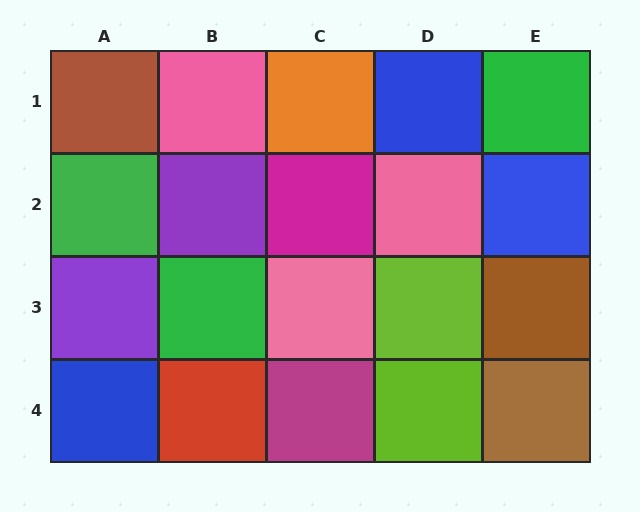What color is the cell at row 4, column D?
Lime.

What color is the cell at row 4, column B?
Red.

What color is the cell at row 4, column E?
Brown.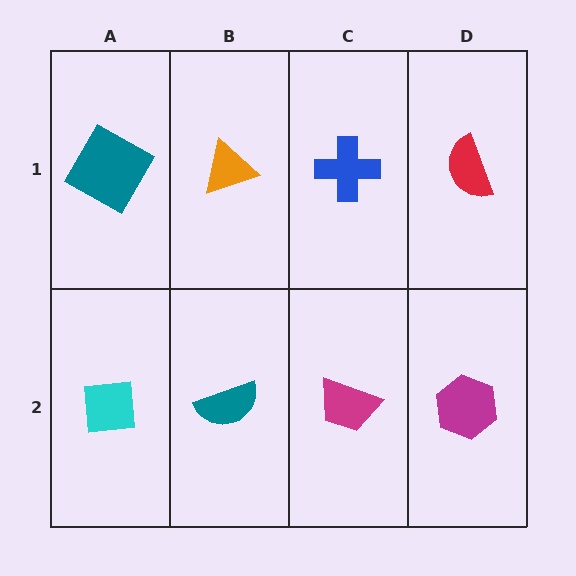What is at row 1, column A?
A teal square.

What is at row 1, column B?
An orange triangle.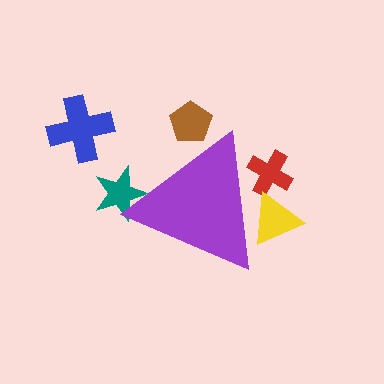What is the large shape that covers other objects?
A purple triangle.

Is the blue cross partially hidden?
No, the blue cross is fully visible.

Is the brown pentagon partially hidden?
Yes, the brown pentagon is partially hidden behind the purple triangle.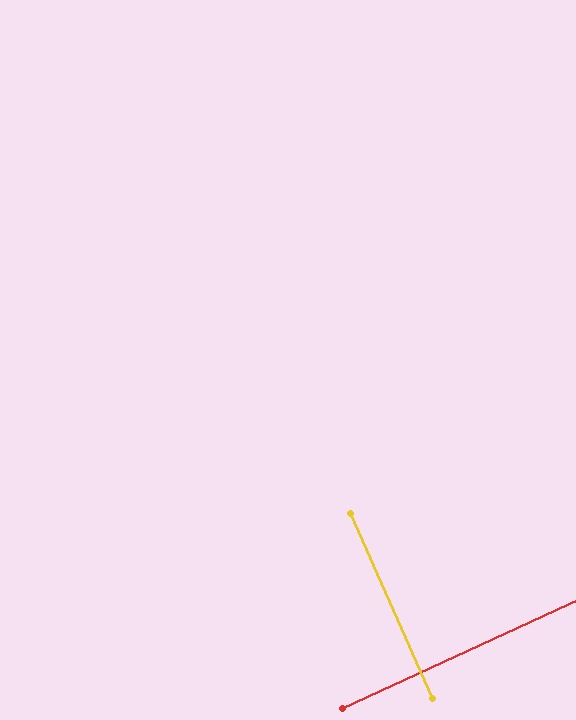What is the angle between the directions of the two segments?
Approximately 89 degrees.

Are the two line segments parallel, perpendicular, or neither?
Perpendicular — they meet at approximately 89°.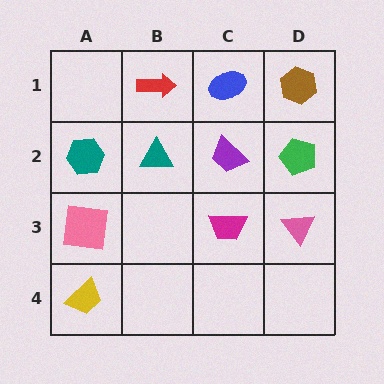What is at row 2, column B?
A teal triangle.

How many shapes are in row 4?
1 shape.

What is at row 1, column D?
A brown hexagon.